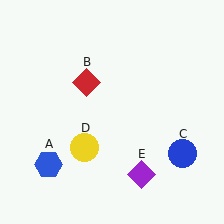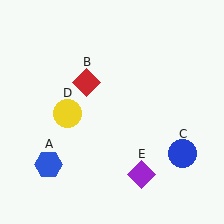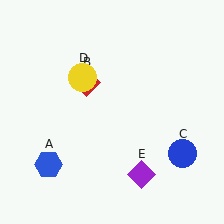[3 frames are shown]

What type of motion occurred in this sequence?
The yellow circle (object D) rotated clockwise around the center of the scene.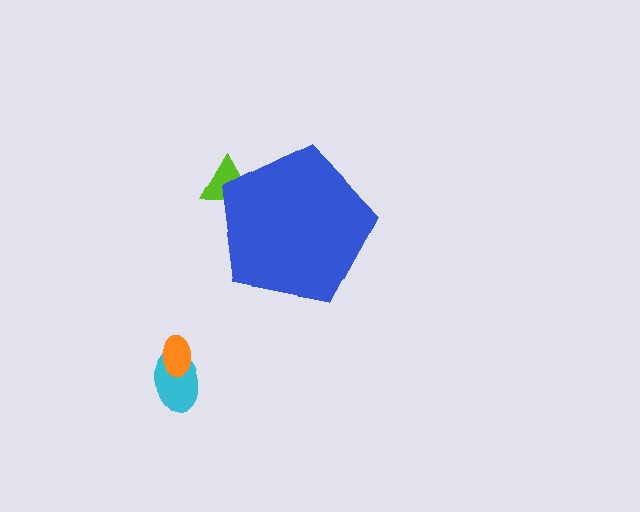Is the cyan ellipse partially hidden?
No, the cyan ellipse is fully visible.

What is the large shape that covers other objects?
A blue pentagon.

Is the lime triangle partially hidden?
Yes, the lime triangle is partially hidden behind the blue pentagon.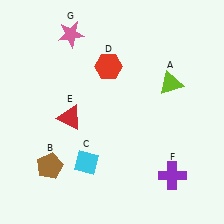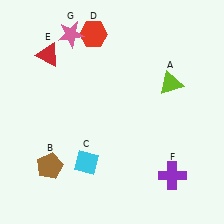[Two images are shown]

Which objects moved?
The objects that moved are: the red hexagon (D), the red triangle (E).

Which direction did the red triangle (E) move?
The red triangle (E) moved up.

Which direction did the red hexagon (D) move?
The red hexagon (D) moved up.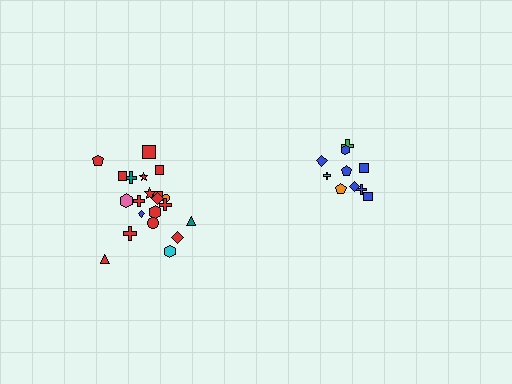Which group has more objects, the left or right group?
The left group.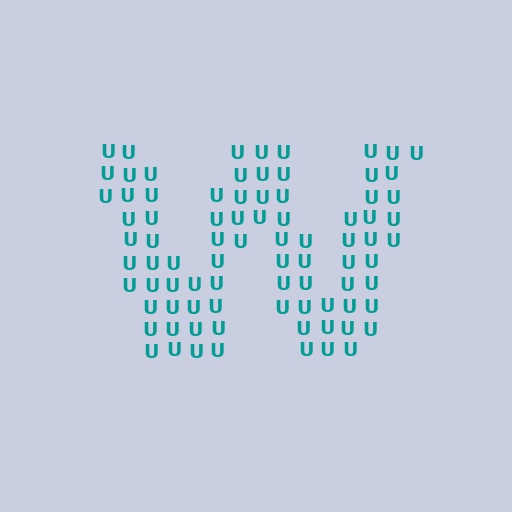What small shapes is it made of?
It is made of small letter U's.